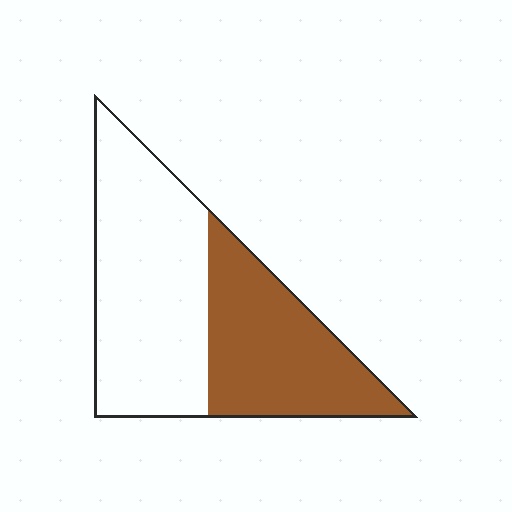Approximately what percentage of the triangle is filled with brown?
Approximately 40%.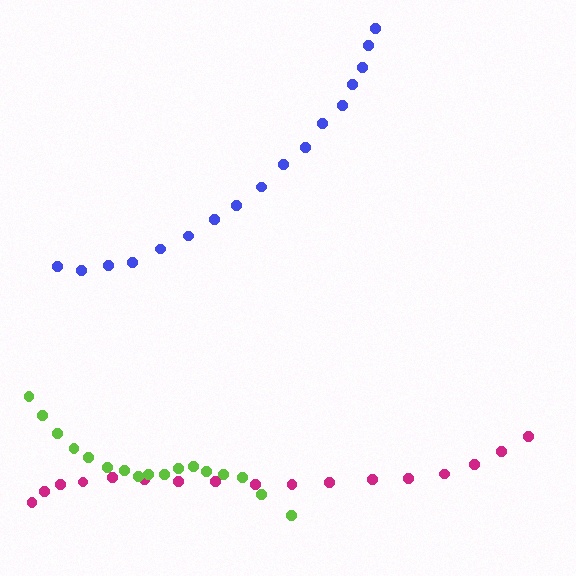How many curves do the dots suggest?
There are 3 distinct paths.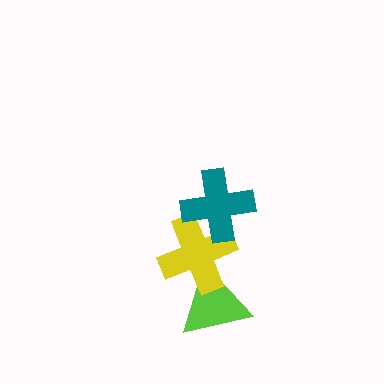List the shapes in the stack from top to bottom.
From top to bottom: the teal cross, the yellow cross, the lime triangle.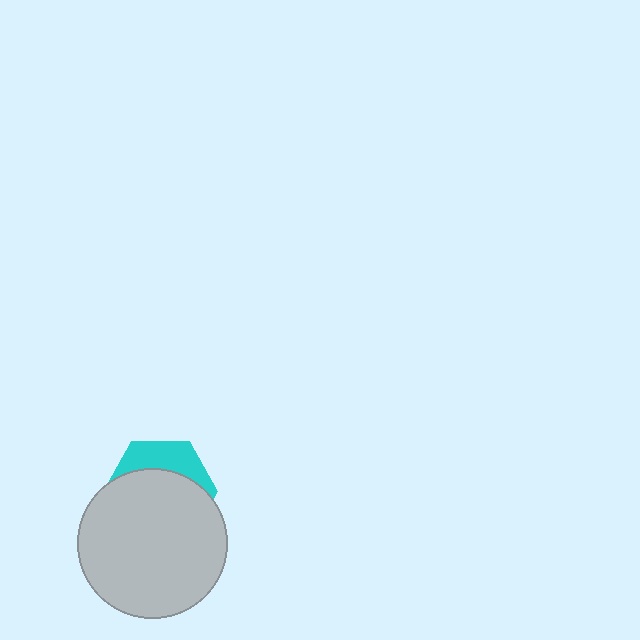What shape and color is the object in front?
The object in front is a light gray circle.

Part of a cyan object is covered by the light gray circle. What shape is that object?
It is a hexagon.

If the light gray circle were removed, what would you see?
You would see the complete cyan hexagon.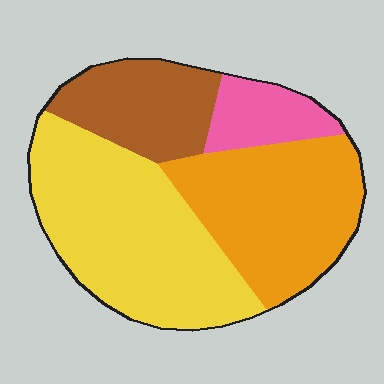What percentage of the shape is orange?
Orange takes up about one third (1/3) of the shape.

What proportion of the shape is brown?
Brown takes up about one sixth (1/6) of the shape.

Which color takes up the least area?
Pink, at roughly 10%.